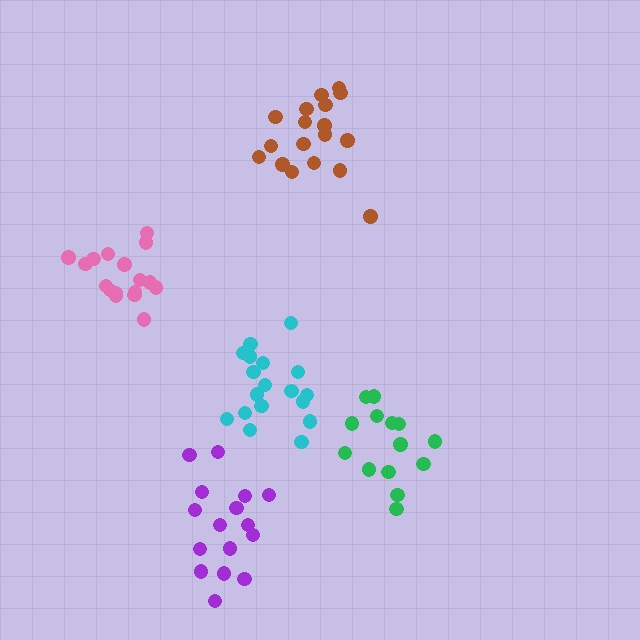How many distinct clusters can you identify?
There are 5 distinct clusters.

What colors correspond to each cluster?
The clusters are colored: green, purple, cyan, brown, pink.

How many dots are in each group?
Group 1: 14 dots, Group 2: 16 dots, Group 3: 18 dots, Group 4: 19 dots, Group 5: 17 dots (84 total).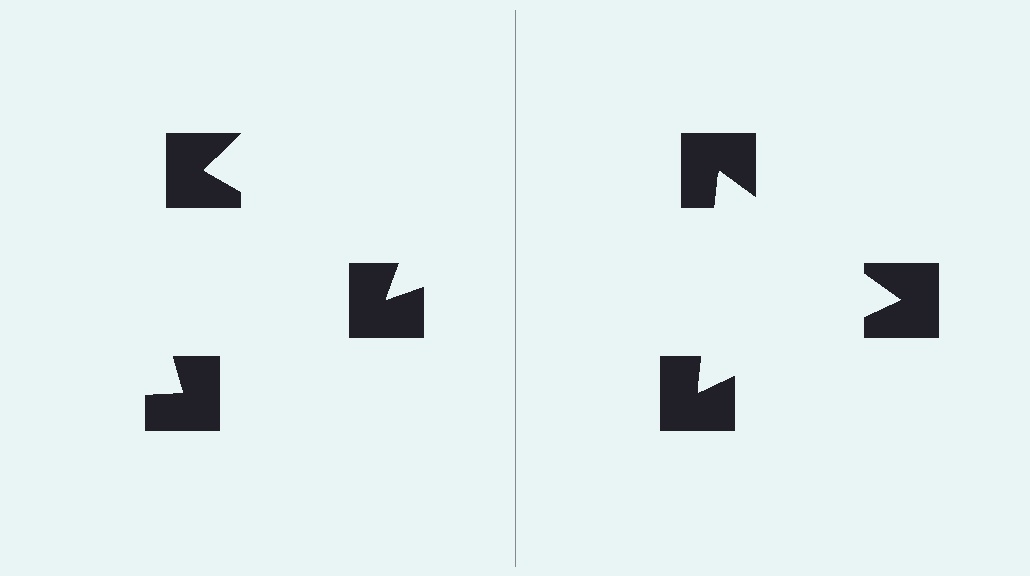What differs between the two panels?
The notched squares are positioned identically on both sides; only the wedge orientations differ. On the right they align to a triangle; on the left they are misaligned.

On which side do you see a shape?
An illusory triangle appears on the right side. On the left side the wedge cuts are rotated, so no coherent shape forms.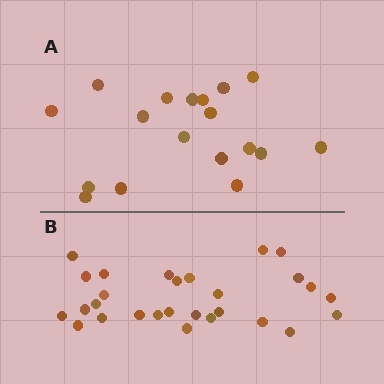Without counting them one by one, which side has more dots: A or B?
Region B (the bottom region) has more dots.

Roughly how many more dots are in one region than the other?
Region B has roughly 10 or so more dots than region A.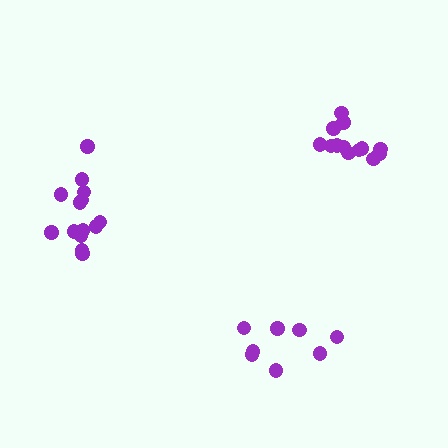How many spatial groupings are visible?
There are 3 spatial groupings.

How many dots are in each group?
Group 1: 13 dots, Group 2: 14 dots, Group 3: 8 dots (35 total).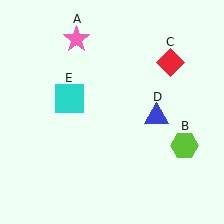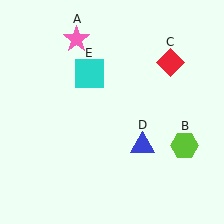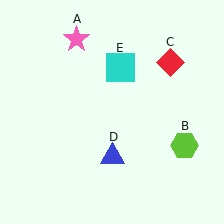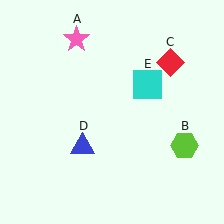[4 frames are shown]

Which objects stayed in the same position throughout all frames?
Pink star (object A) and lime hexagon (object B) and red diamond (object C) remained stationary.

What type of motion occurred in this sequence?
The blue triangle (object D), cyan square (object E) rotated clockwise around the center of the scene.